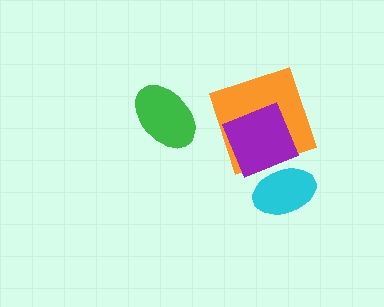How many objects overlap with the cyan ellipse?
0 objects overlap with the cyan ellipse.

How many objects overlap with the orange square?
1 object overlaps with the orange square.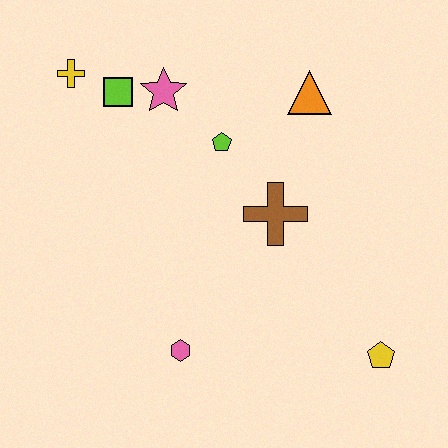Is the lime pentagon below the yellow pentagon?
No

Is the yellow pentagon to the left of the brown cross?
No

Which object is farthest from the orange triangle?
The pink hexagon is farthest from the orange triangle.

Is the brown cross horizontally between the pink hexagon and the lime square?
No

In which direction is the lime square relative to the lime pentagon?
The lime square is to the left of the lime pentagon.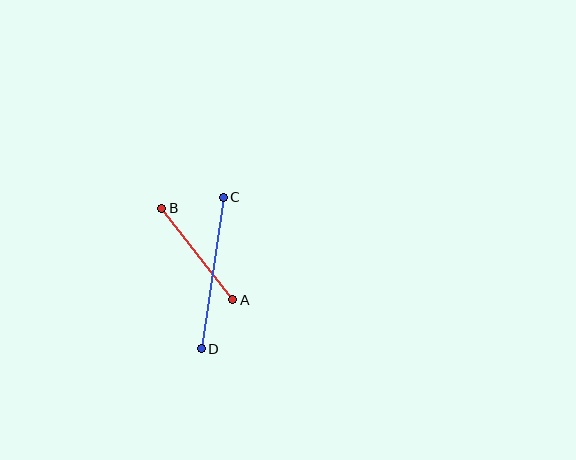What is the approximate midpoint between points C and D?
The midpoint is at approximately (212, 273) pixels.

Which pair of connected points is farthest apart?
Points C and D are farthest apart.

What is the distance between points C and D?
The distance is approximately 153 pixels.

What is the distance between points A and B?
The distance is approximately 116 pixels.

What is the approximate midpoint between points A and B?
The midpoint is at approximately (197, 254) pixels.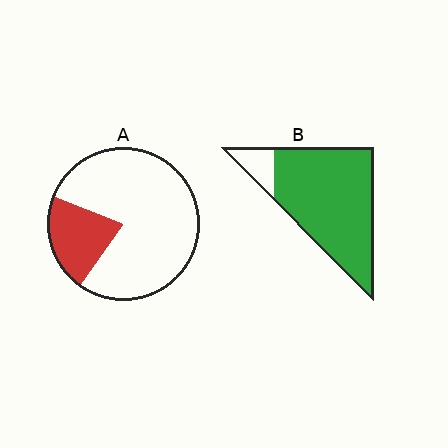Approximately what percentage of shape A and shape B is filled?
A is approximately 20% and B is approximately 90%.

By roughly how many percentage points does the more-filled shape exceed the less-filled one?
By roughly 65 percentage points (B over A).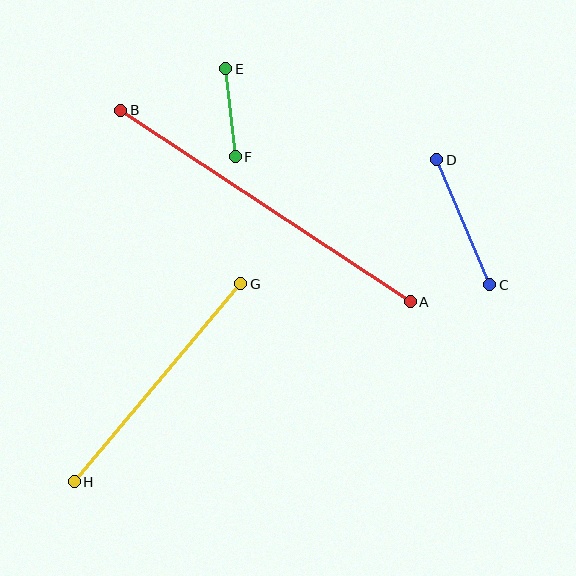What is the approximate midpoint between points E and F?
The midpoint is at approximately (230, 113) pixels.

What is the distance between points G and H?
The distance is approximately 259 pixels.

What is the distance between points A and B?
The distance is approximately 347 pixels.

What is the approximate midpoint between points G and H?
The midpoint is at approximately (157, 383) pixels.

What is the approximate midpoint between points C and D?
The midpoint is at approximately (463, 222) pixels.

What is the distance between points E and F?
The distance is approximately 88 pixels.